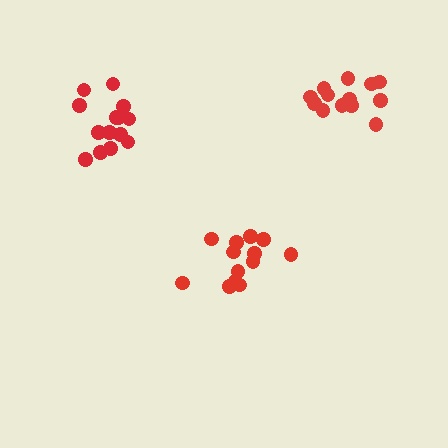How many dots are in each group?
Group 1: 14 dots, Group 2: 13 dots, Group 3: 13 dots (40 total).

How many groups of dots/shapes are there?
There are 3 groups.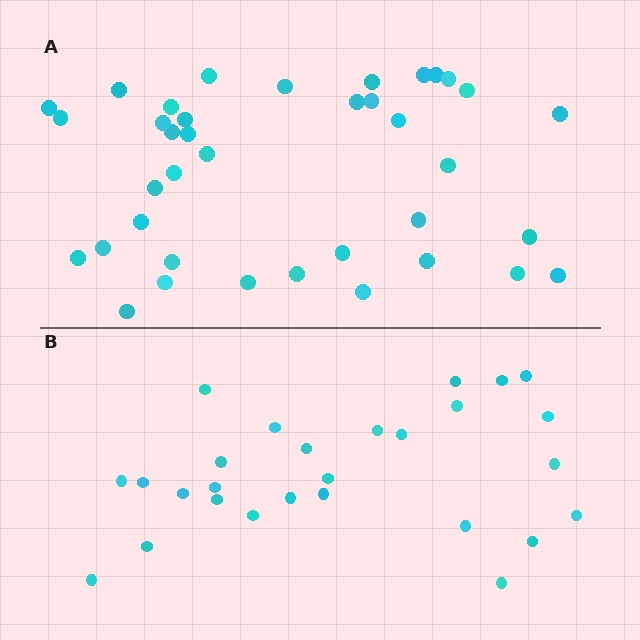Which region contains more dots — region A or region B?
Region A (the top region) has more dots.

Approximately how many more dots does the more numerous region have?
Region A has roughly 12 or so more dots than region B.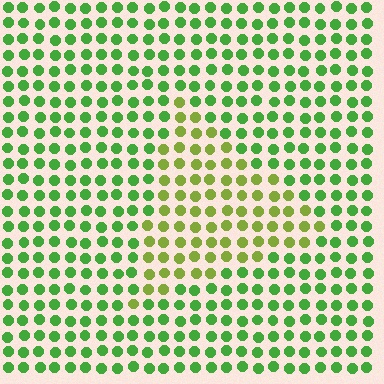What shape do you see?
I see a triangle.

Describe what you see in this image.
The image is filled with small green elements in a uniform arrangement. A triangle-shaped region is visible where the elements are tinted to a slightly different hue, forming a subtle color boundary.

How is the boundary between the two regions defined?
The boundary is defined purely by a slight shift in hue (about 34 degrees). Spacing, size, and orientation are identical on both sides.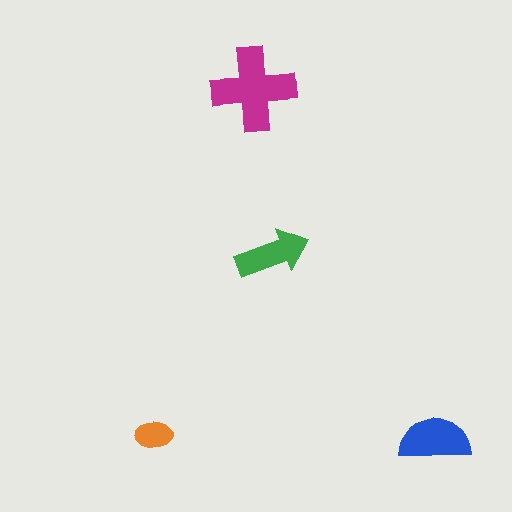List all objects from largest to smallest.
The magenta cross, the blue semicircle, the green arrow, the orange ellipse.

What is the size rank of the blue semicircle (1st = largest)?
2nd.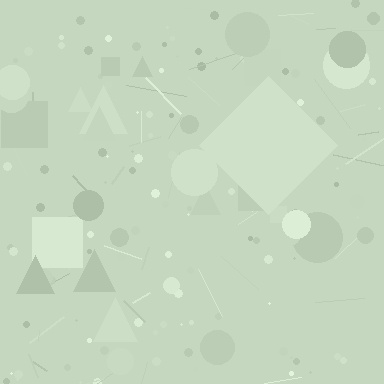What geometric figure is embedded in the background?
A diamond is embedded in the background.